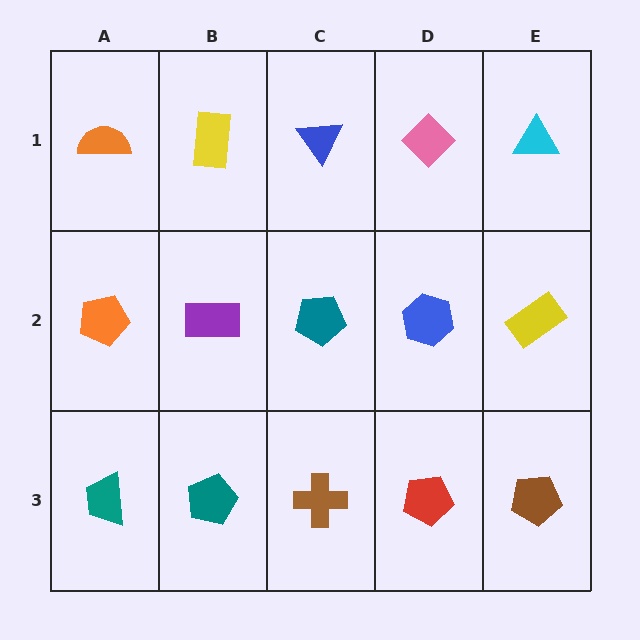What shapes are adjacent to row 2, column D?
A pink diamond (row 1, column D), a red pentagon (row 3, column D), a teal pentagon (row 2, column C), a yellow rectangle (row 2, column E).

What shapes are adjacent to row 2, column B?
A yellow rectangle (row 1, column B), a teal pentagon (row 3, column B), an orange pentagon (row 2, column A), a teal pentagon (row 2, column C).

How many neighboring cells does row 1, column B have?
3.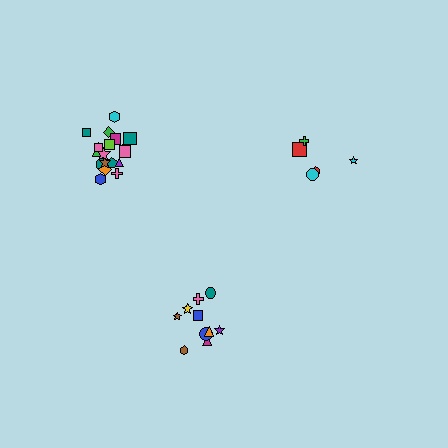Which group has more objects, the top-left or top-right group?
The top-left group.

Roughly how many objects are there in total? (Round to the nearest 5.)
Roughly 35 objects in total.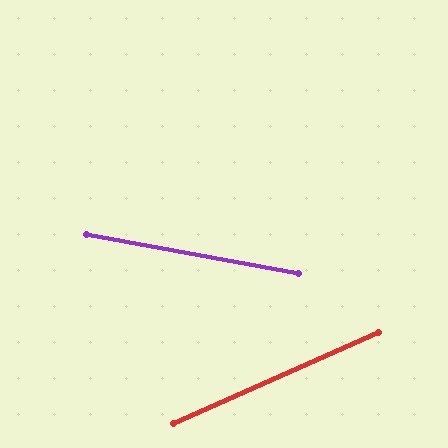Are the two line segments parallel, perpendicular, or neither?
Neither parallel nor perpendicular — they differ by about 34°.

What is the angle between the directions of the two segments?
Approximately 34 degrees.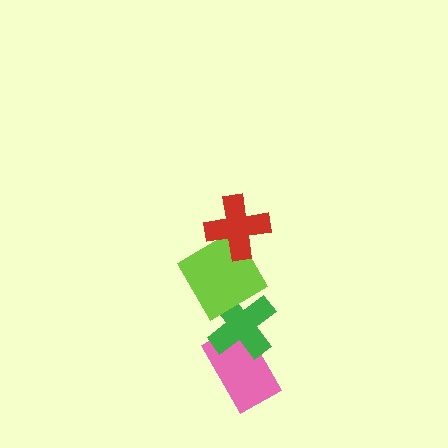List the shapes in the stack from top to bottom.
From top to bottom: the red cross, the lime diamond, the green cross, the pink rectangle.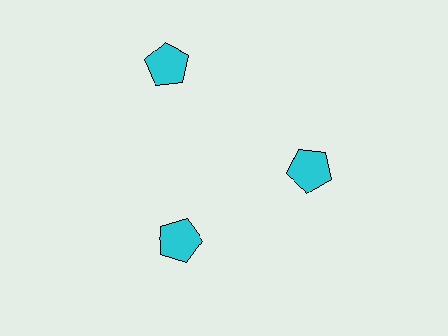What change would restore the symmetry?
The symmetry would be restored by moving it inward, back onto the ring so that all 3 pentagons sit at equal angles and equal distance from the center.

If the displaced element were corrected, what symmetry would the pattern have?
It would have 3-fold rotational symmetry — the pattern would map onto itself every 120 degrees.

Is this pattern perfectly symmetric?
No. The 3 cyan pentagons are arranged in a ring, but one element near the 11 o'clock position is pushed outward from the center, breaking the 3-fold rotational symmetry.